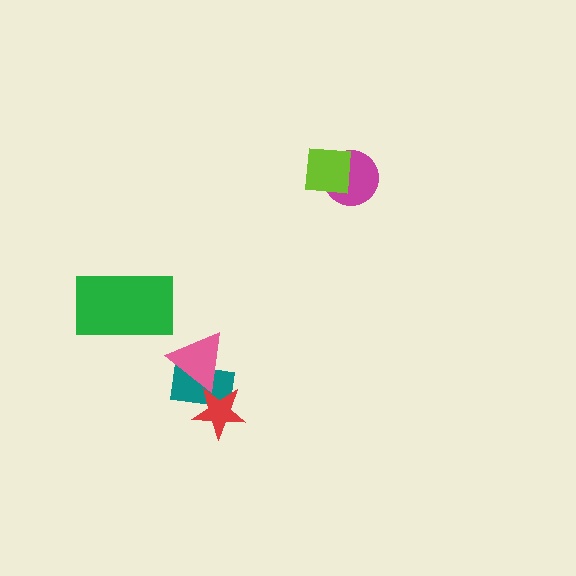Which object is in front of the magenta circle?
The lime square is in front of the magenta circle.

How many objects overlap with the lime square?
1 object overlaps with the lime square.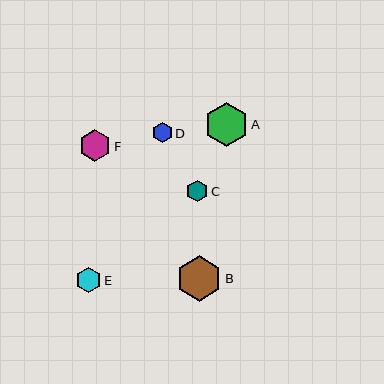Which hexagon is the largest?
Hexagon B is the largest with a size of approximately 45 pixels.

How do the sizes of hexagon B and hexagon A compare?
Hexagon B and hexagon A are approximately the same size.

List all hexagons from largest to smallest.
From largest to smallest: B, A, F, E, C, D.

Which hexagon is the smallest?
Hexagon D is the smallest with a size of approximately 21 pixels.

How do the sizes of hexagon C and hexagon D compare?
Hexagon C and hexagon D are approximately the same size.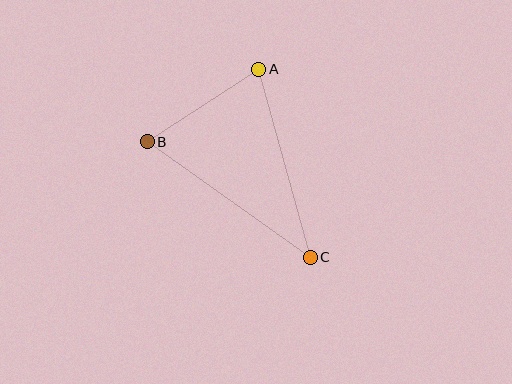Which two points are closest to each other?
Points A and B are closest to each other.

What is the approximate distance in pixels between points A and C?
The distance between A and C is approximately 195 pixels.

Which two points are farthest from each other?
Points B and C are farthest from each other.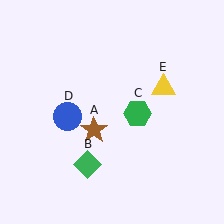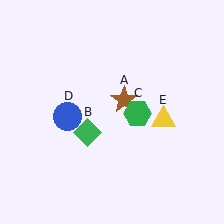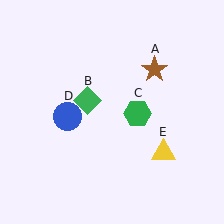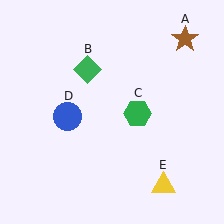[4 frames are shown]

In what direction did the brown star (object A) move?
The brown star (object A) moved up and to the right.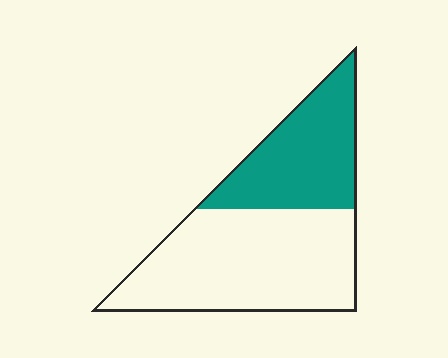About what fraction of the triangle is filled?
About three eighths (3/8).